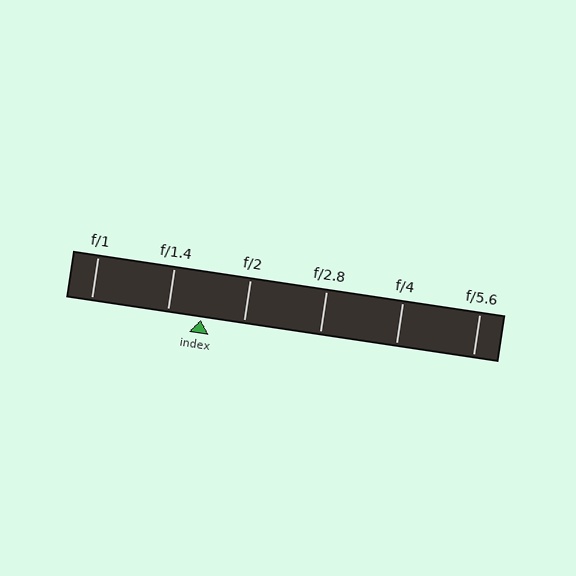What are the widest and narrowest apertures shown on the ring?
The widest aperture shown is f/1 and the narrowest is f/5.6.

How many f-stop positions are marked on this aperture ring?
There are 6 f-stop positions marked.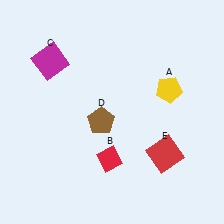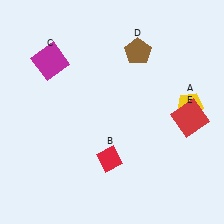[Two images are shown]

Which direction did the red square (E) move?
The red square (E) moved up.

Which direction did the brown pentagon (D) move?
The brown pentagon (D) moved up.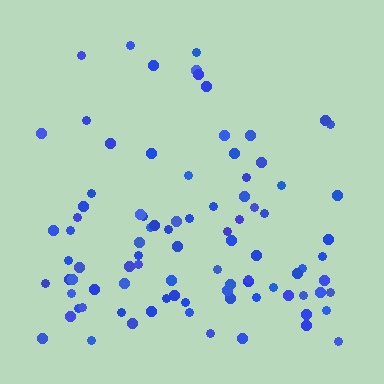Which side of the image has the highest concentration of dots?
The bottom.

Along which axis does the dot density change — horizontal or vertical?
Vertical.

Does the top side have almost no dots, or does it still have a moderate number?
Still a moderate number, just noticeably fewer than the bottom.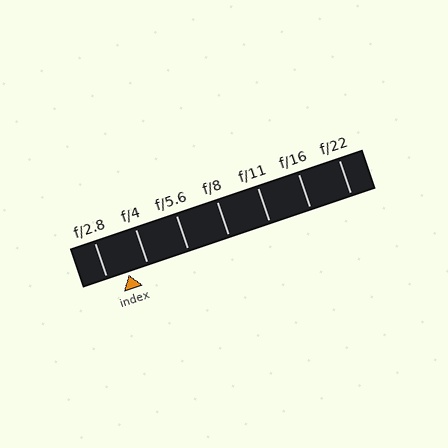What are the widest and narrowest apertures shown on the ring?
The widest aperture shown is f/2.8 and the narrowest is f/22.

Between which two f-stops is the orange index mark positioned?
The index mark is between f/2.8 and f/4.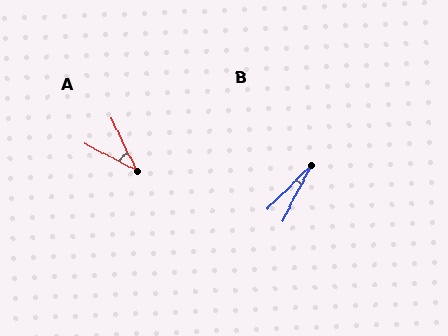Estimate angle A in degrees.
Approximately 36 degrees.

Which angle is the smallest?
B, at approximately 17 degrees.